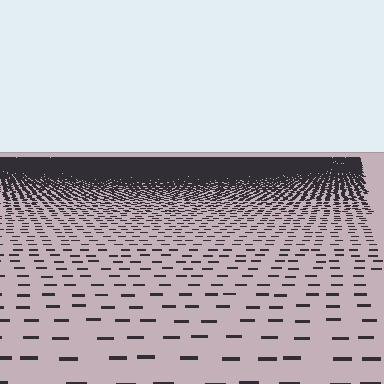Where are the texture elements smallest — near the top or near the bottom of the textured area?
Near the top.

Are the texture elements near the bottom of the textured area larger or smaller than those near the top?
Larger. Near the bottom, elements are closer to the viewer and appear at a bigger on-screen size.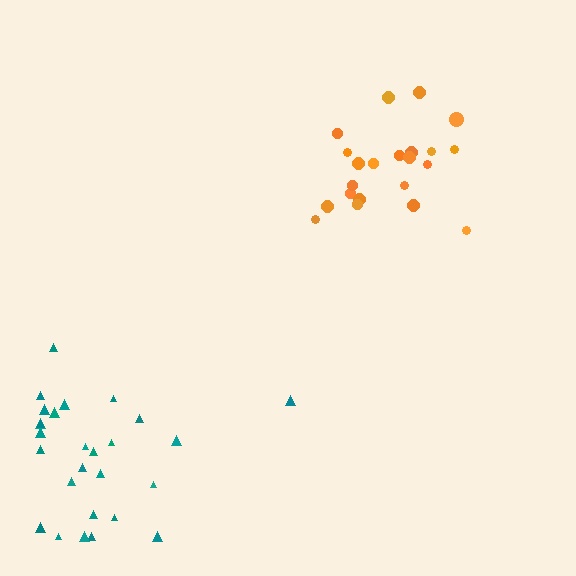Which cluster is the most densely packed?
Orange.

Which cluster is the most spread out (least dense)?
Teal.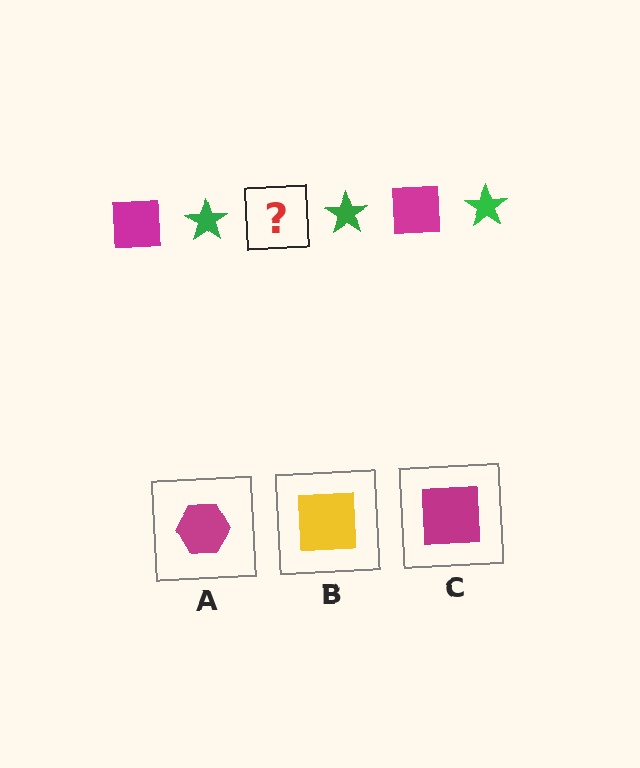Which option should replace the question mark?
Option C.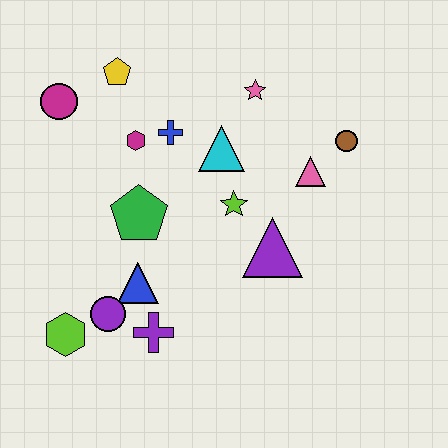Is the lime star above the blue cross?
No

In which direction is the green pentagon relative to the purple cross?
The green pentagon is above the purple cross.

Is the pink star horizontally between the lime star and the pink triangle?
Yes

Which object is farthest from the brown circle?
The lime hexagon is farthest from the brown circle.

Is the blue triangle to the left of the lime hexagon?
No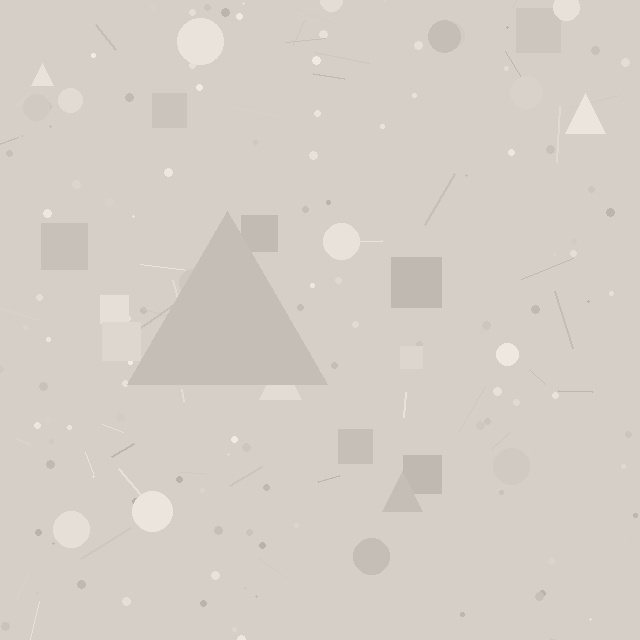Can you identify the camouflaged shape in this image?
The camouflaged shape is a triangle.